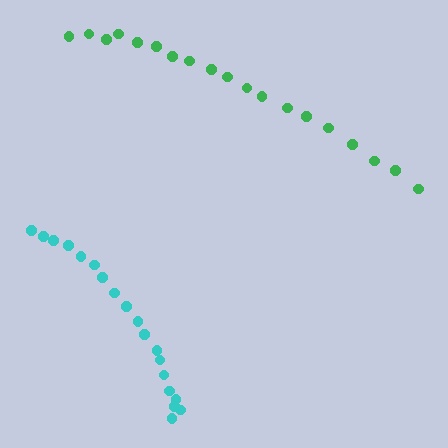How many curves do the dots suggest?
There are 2 distinct paths.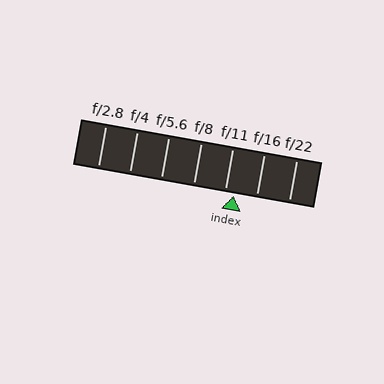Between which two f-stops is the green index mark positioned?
The index mark is between f/11 and f/16.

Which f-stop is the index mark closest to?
The index mark is closest to f/11.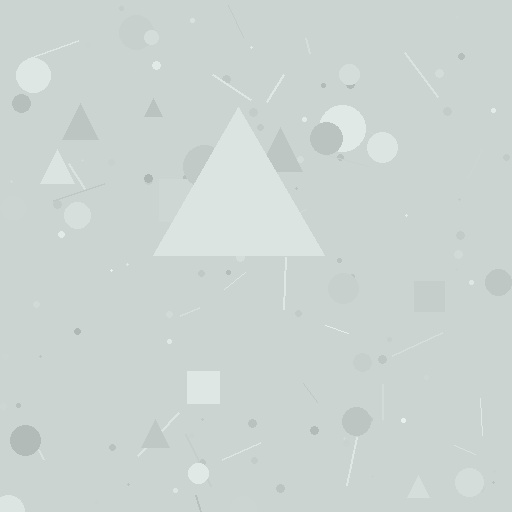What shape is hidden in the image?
A triangle is hidden in the image.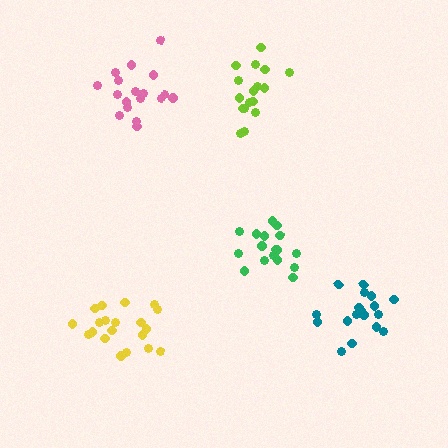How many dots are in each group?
Group 1: 20 dots, Group 2: 18 dots, Group 3: 17 dots, Group 4: 17 dots, Group 5: 18 dots (90 total).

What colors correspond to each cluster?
The clusters are colored: yellow, pink, lime, green, teal.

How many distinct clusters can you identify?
There are 5 distinct clusters.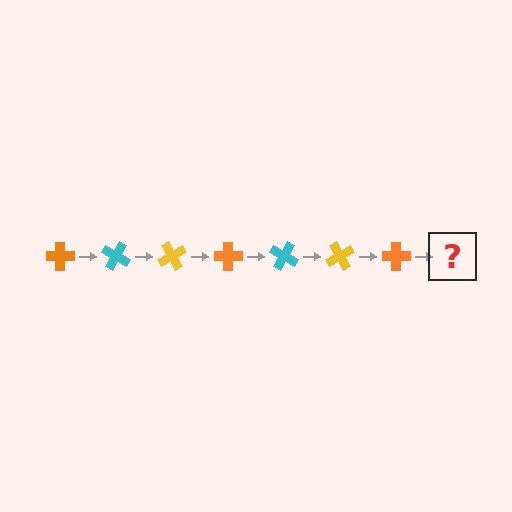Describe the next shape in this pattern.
It should be a cyan cross, rotated 210 degrees from the start.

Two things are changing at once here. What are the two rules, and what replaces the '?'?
The two rules are that it rotates 30 degrees each step and the color cycles through orange, cyan, and yellow. The '?' should be a cyan cross, rotated 210 degrees from the start.